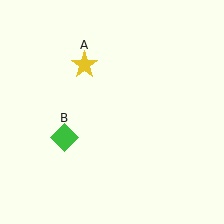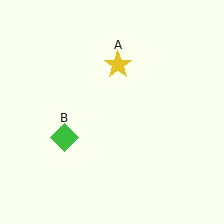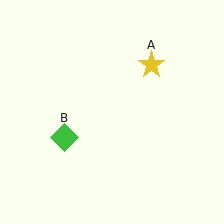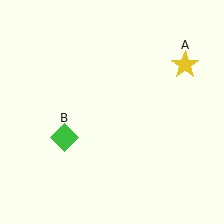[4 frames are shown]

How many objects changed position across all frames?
1 object changed position: yellow star (object A).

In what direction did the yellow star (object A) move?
The yellow star (object A) moved right.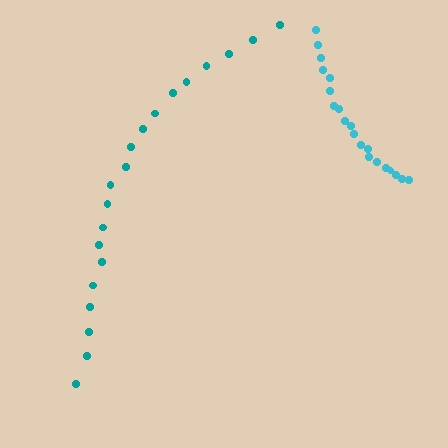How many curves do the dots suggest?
There are 2 distinct paths.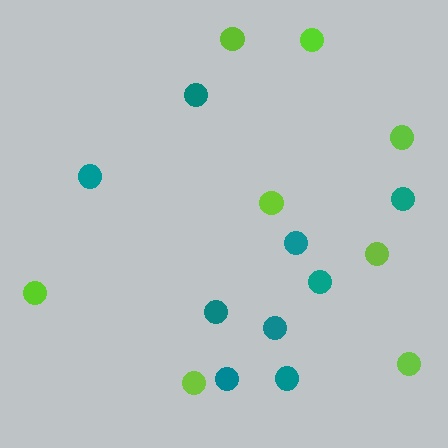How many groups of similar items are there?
There are 2 groups: one group of teal circles (9) and one group of lime circles (8).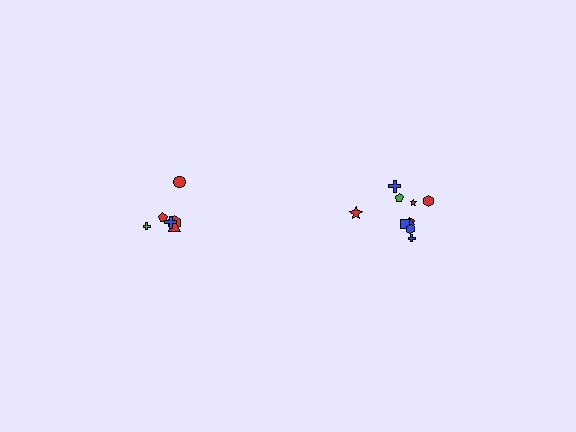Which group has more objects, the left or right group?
The right group.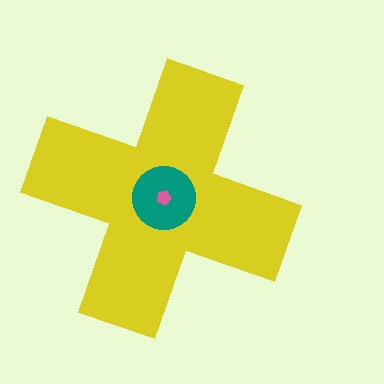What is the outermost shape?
The yellow cross.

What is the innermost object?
The pink pentagon.